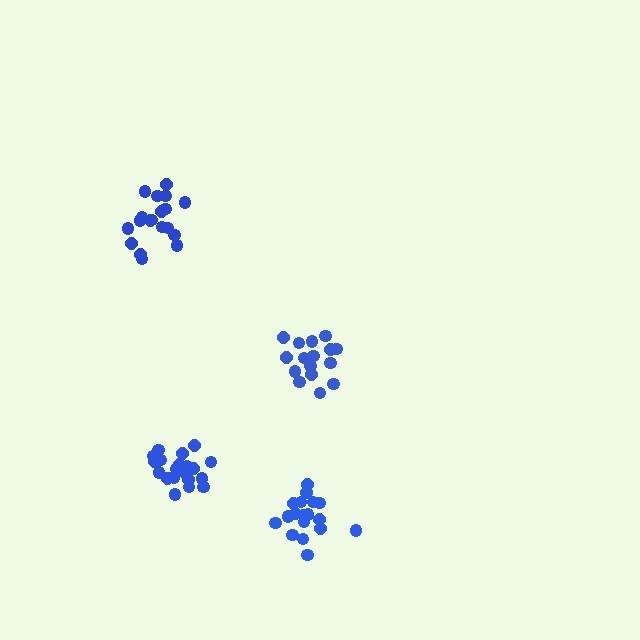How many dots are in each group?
Group 1: 19 dots, Group 2: 21 dots, Group 3: 16 dots, Group 4: 18 dots (74 total).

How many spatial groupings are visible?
There are 4 spatial groupings.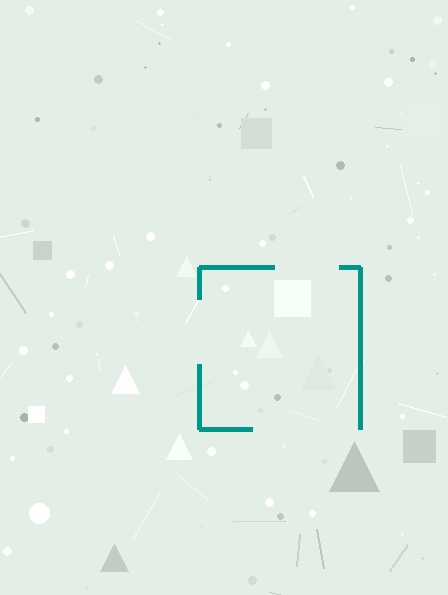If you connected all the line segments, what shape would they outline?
They would outline a square.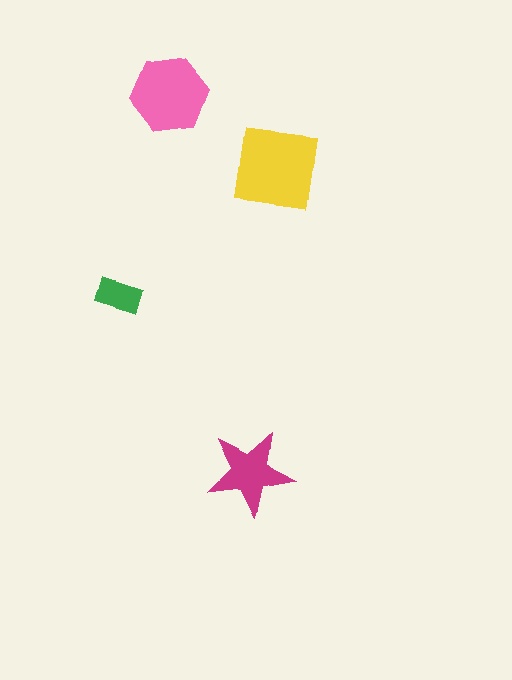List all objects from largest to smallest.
The yellow square, the pink hexagon, the magenta star, the green rectangle.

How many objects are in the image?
There are 4 objects in the image.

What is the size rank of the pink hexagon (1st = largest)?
2nd.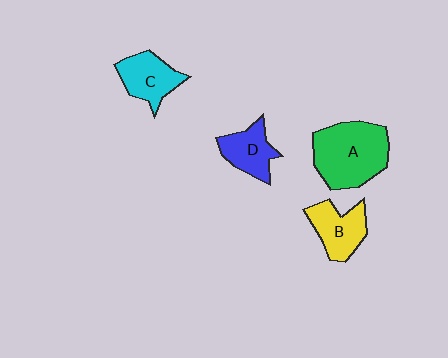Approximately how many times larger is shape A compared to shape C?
Approximately 1.8 times.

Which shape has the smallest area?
Shape D (blue).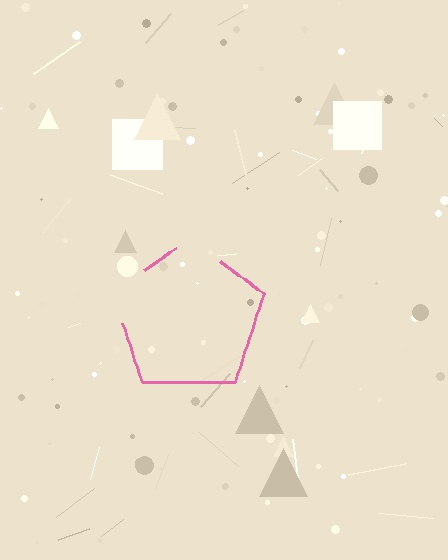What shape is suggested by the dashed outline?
The dashed outline suggests a pentagon.